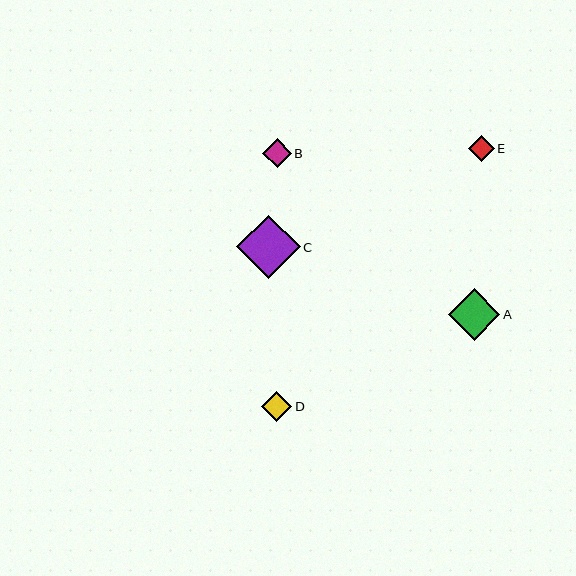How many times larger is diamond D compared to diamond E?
Diamond D is approximately 1.1 times the size of diamond E.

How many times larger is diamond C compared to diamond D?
Diamond C is approximately 2.1 times the size of diamond D.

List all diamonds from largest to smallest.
From largest to smallest: C, A, D, B, E.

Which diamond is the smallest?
Diamond E is the smallest with a size of approximately 26 pixels.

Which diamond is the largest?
Diamond C is the largest with a size of approximately 63 pixels.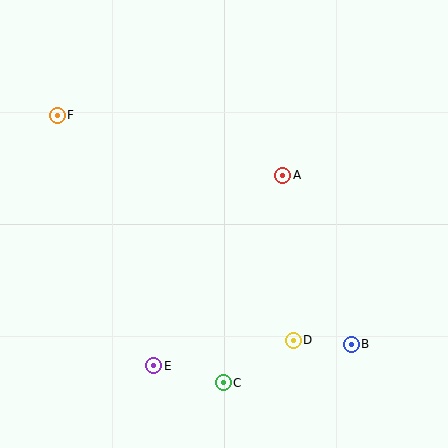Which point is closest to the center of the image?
Point A at (283, 176) is closest to the center.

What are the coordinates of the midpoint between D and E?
The midpoint between D and E is at (224, 353).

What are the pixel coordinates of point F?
Point F is at (57, 115).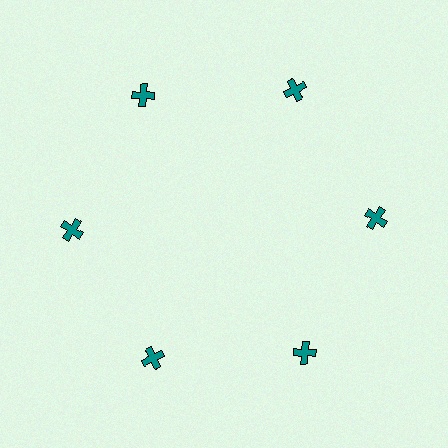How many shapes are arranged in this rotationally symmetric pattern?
There are 6 shapes, arranged in 6 groups of 1.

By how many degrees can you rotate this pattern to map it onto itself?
The pattern maps onto itself every 60 degrees of rotation.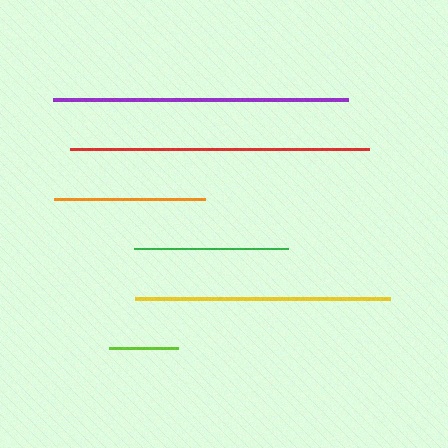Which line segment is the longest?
The red line is the longest at approximately 298 pixels.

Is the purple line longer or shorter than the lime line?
The purple line is longer than the lime line.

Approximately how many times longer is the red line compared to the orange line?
The red line is approximately 2.0 times the length of the orange line.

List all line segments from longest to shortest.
From longest to shortest: red, purple, yellow, green, orange, lime.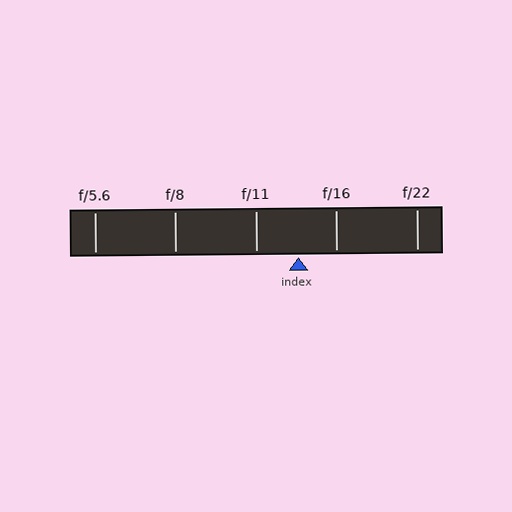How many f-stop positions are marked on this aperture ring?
There are 5 f-stop positions marked.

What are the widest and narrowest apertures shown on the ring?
The widest aperture shown is f/5.6 and the narrowest is f/22.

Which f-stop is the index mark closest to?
The index mark is closest to f/16.